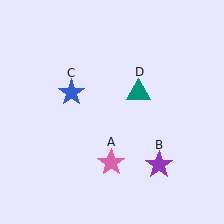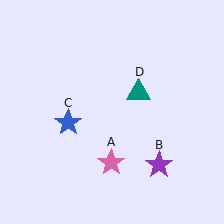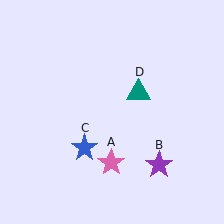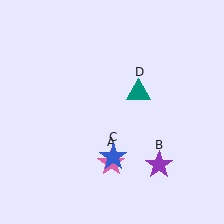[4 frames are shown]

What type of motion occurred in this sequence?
The blue star (object C) rotated counterclockwise around the center of the scene.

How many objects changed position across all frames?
1 object changed position: blue star (object C).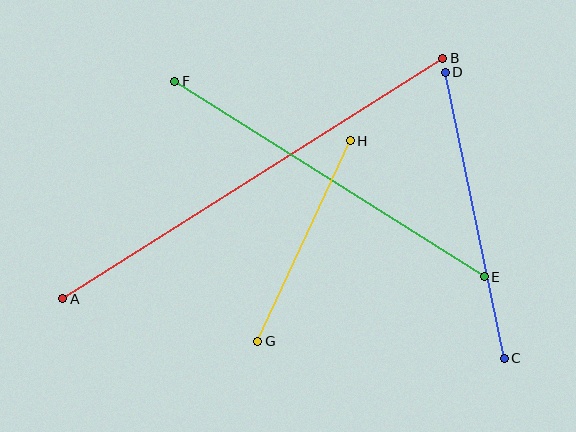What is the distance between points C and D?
The distance is approximately 292 pixels.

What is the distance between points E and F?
The distance is approximately 366 pixels.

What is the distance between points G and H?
The distance is approximately 221 pixels.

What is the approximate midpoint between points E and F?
The midpoint is at approximately (330, 179) pixels.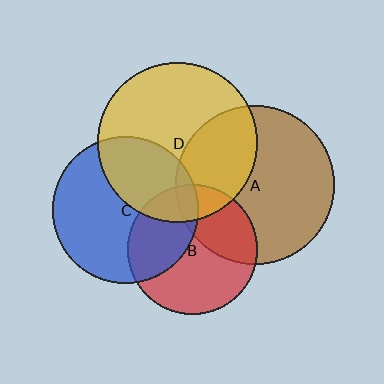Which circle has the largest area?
Circle D (yellow).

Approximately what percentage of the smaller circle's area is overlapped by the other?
Approximately 30%.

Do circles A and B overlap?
Yes.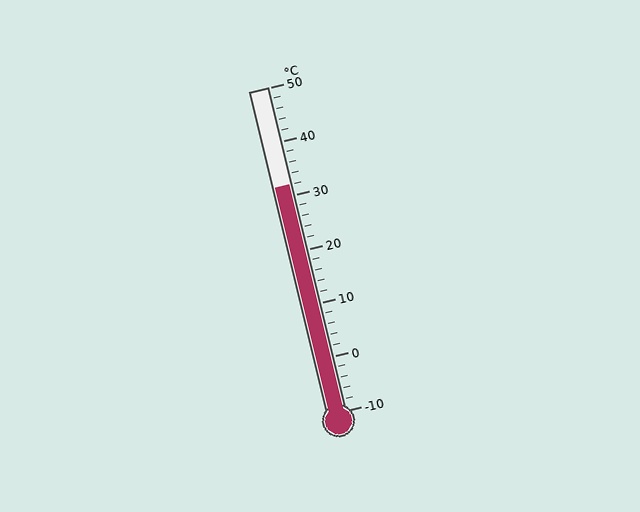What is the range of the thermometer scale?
The thermometer scale ranges from -10°C to 50°C.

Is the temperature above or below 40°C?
The temperature is below 40°C.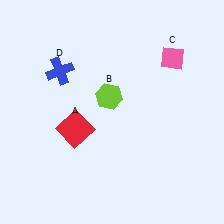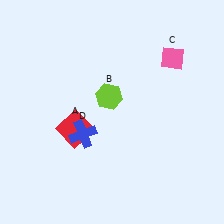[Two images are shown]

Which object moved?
The blue cross (D) moved down.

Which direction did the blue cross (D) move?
The blue cross (D) moved down.